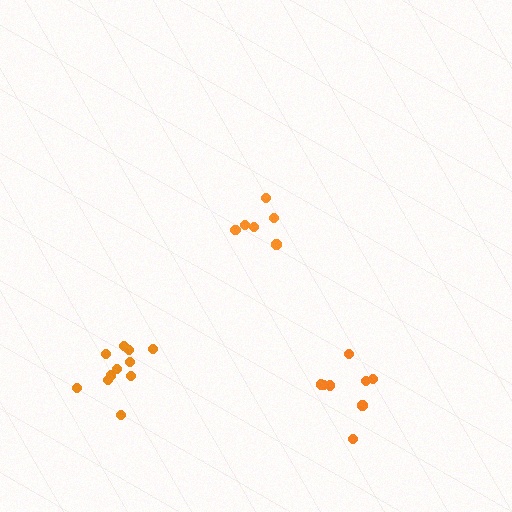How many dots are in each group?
Group 1: 6 dots, Group 2: 8 dots, Group 3: 11 dots (25 total).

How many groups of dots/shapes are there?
There are 3 groups.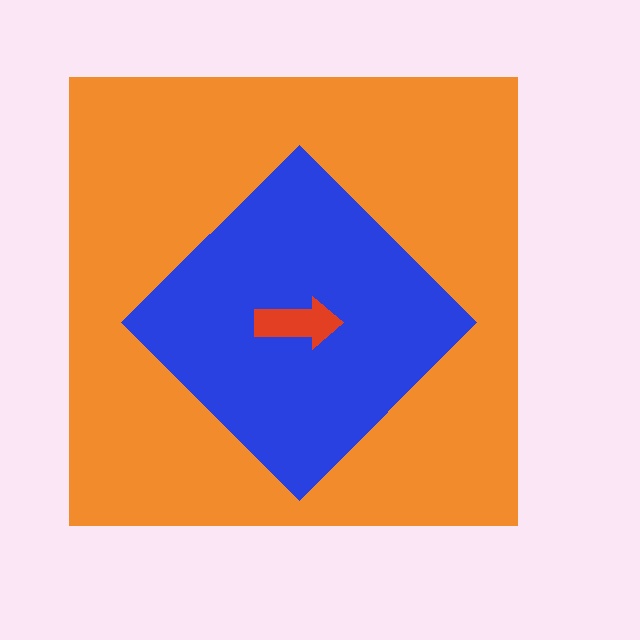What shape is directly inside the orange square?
The blue diamond.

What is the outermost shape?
The orange square.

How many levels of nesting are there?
3.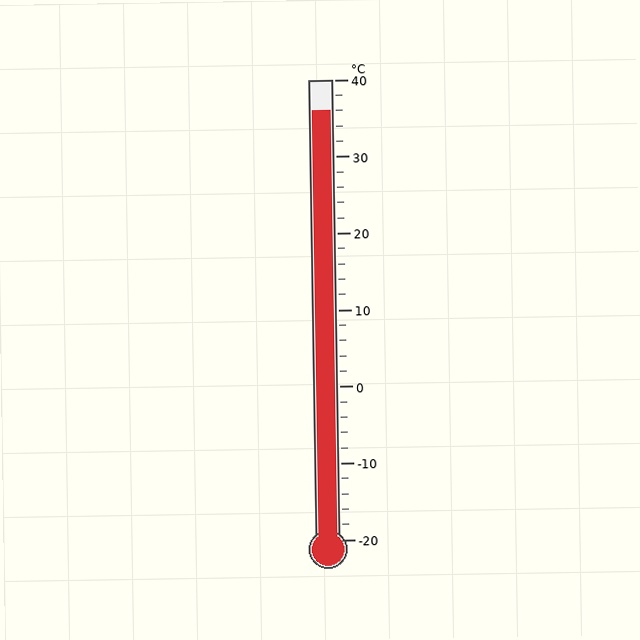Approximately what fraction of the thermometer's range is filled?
The thermometer is filled to approximately 95% of its range.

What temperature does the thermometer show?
The thermometer shows approximately 36°C.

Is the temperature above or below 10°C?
The temperature is above 10°C.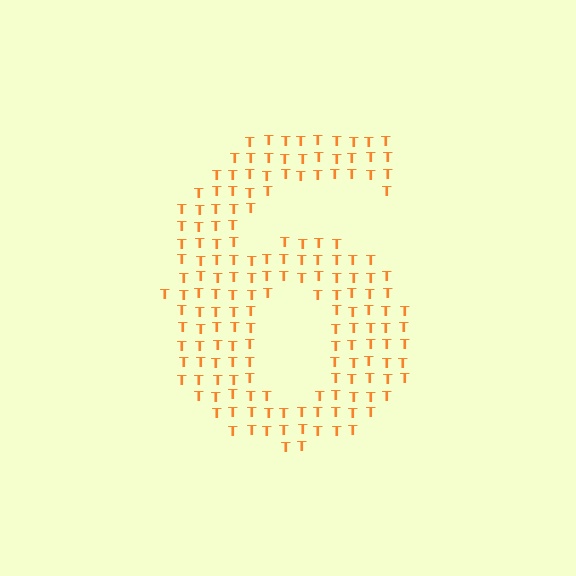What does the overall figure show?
The overall figure shows the digit 6.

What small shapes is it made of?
It is made of small letter T's.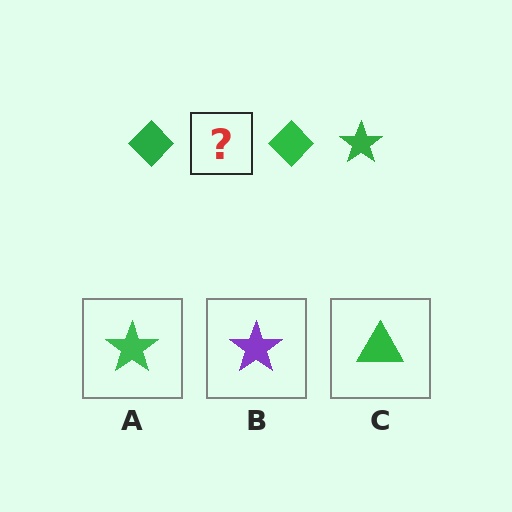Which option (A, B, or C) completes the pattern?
A.